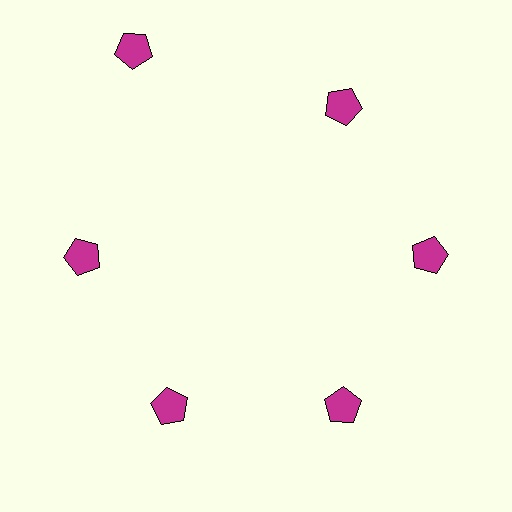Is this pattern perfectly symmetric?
No. The 6 magenta pentagons are arranged in a ring, but one element near the 11 o'clock position is pushed outward from the center, breaking the 6-fold rotational symmetry.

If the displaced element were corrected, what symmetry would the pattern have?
It would have 6-fold rotational symmetry — the pattern would map onto itself every 60 degrees.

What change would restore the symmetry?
The symmetry would be restored by moving it inward, back onto the ring so that all 6 pentagons sit at equal angles and equal distance from the center.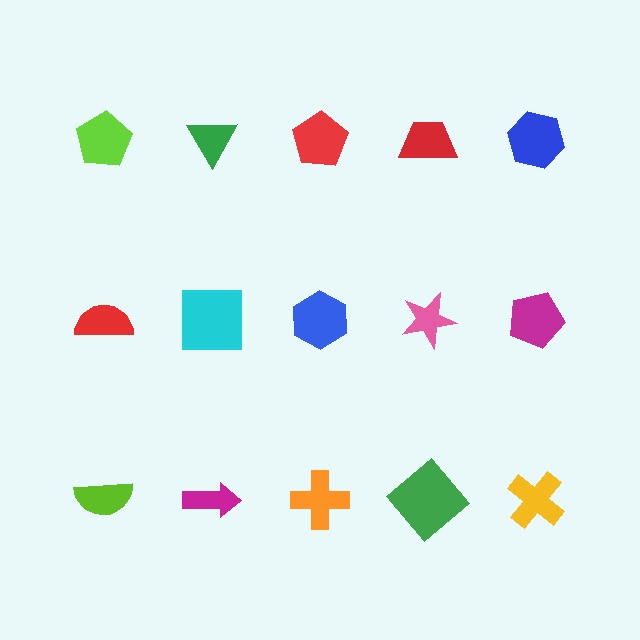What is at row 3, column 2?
A magenta arrow.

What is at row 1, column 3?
A red pentagon.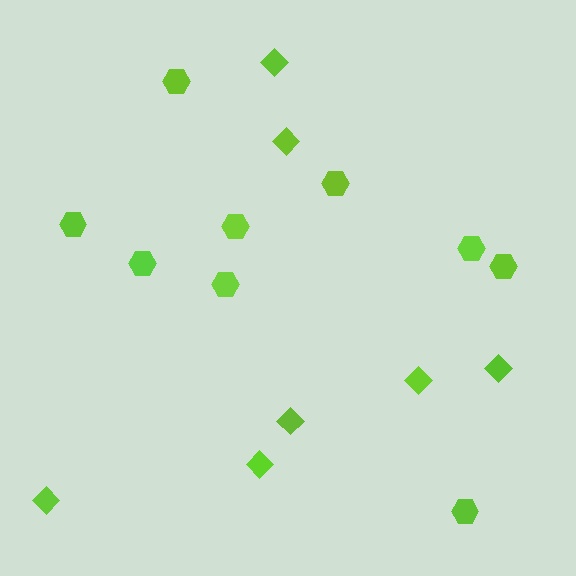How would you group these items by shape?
There are 2 groups: one group of hexagons (9) and one group of diamonds (7).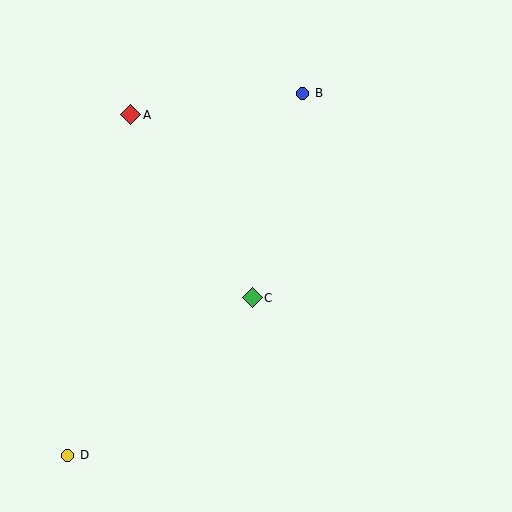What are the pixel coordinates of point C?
Point C is at (252, 298).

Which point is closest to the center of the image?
Point C at (252, 298) is closest to the center.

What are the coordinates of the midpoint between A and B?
The midpoint between A and B is at (217, 104).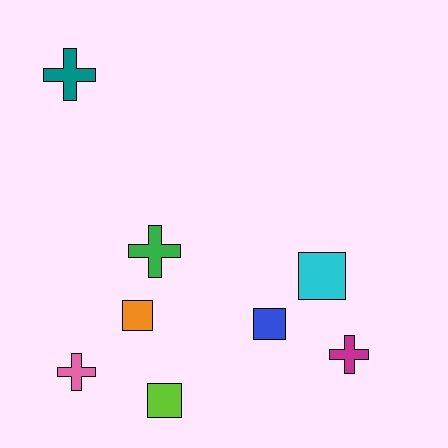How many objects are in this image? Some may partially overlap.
There are 8 objects.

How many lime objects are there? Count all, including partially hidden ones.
There is 1 lime object.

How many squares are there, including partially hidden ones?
There are 4 squares.